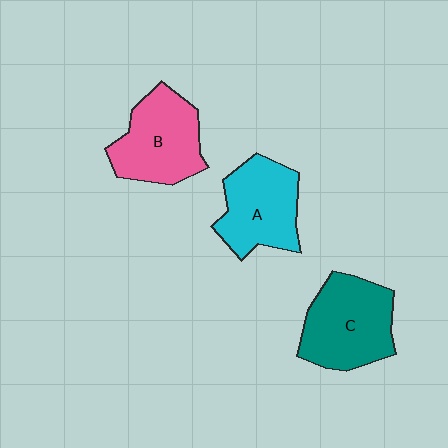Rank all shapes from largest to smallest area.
From largest to smallest: C (teal), B (pink), A (cyan).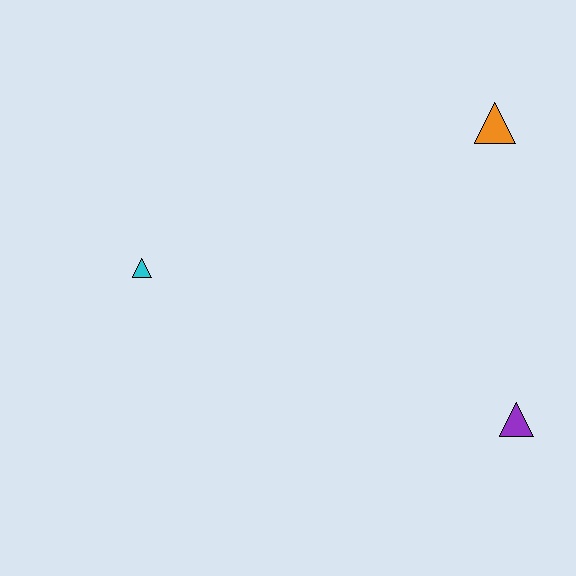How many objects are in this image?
There are 3 objects.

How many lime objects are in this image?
There are no lime objects.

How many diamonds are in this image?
There are no diamonds.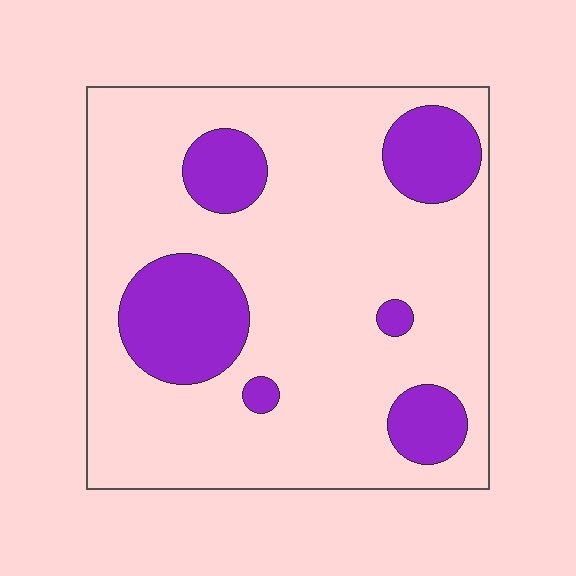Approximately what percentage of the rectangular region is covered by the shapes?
Approximately 20%.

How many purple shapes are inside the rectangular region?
6.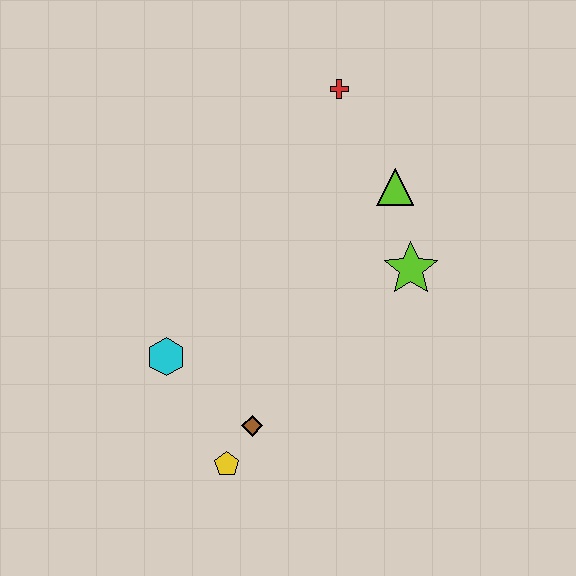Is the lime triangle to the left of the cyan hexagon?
No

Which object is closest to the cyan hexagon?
The brown diamond is closest to the cyan hexagon.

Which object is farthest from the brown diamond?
The red cross is farthest from the brown diamond.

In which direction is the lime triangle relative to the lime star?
The lime triangle is above the lime star.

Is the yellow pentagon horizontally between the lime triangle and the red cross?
No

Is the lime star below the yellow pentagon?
No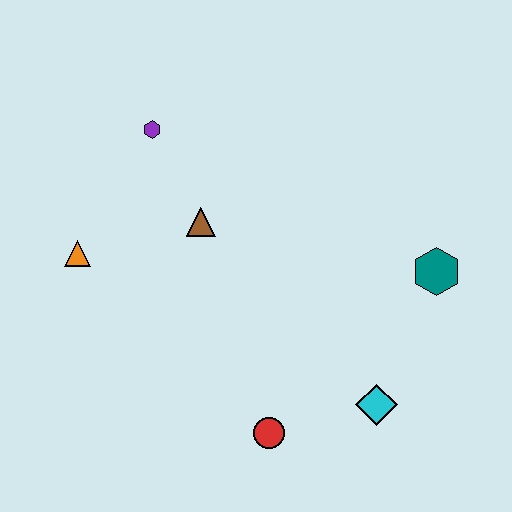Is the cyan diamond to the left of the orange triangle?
No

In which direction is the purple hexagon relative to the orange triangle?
The purple hexagon is above the orange triangle.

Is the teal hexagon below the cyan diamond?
No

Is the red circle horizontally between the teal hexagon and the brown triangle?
Yes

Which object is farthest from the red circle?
The purple hexagon is farthest from the red circle.